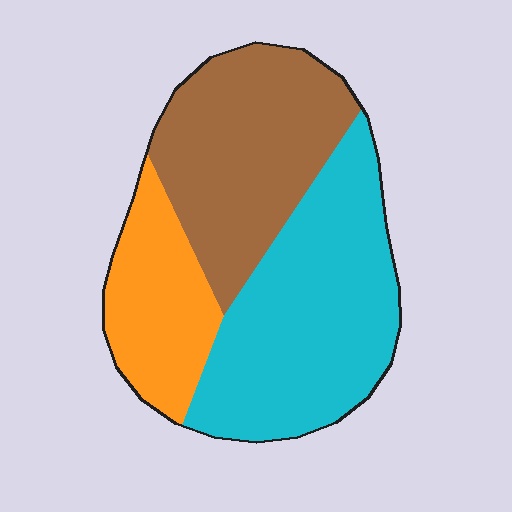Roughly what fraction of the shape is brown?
Brown takes up between a third and a half of the shape.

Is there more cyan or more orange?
Cyan.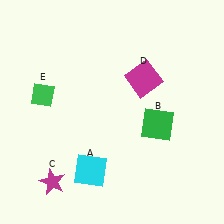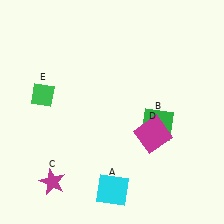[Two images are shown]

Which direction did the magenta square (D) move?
The magenta square (D) moved down.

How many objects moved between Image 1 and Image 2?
2 objects moved between the two images.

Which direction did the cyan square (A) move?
The cyan square (A) moved right.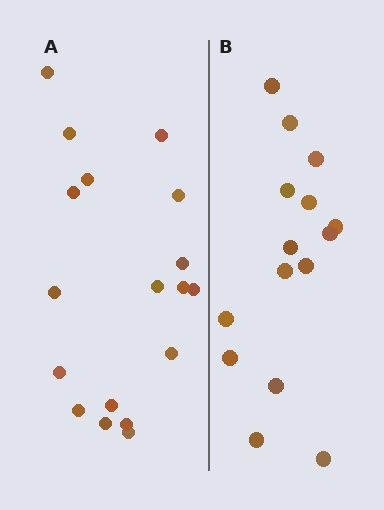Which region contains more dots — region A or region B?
Region A (the left region) has more dots.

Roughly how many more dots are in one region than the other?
Region A has just a few more — roughly 2 or 3 more dots than region B.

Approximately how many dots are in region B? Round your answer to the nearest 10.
About 20 dots. (The exact count is 15, which rounds to 20.)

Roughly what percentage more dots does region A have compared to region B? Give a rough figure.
About 20% more.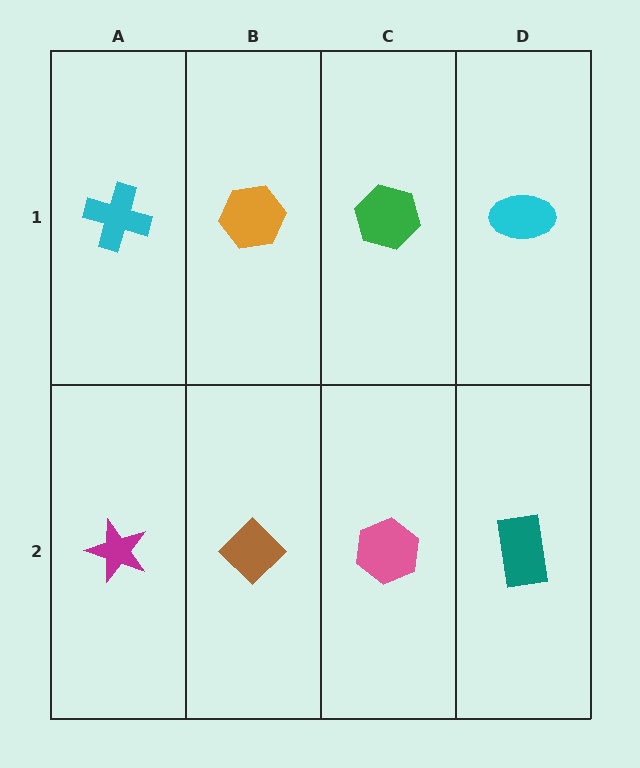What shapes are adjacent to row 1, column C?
A pink hexagon (row 2, column C), an orange hexagon (row 1, column B), a cyan ellipse (row 1, column D).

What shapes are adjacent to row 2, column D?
A cyan ellipse (row 1, column D), a pink hexagon (row 2, column C).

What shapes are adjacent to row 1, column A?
A magenta star (row 2, column A), an orange hexagon (row 1, column B).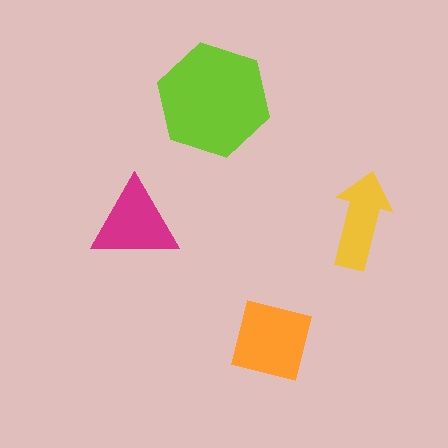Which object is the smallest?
The yellow arrow.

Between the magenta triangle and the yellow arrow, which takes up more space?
The magenta triangle.